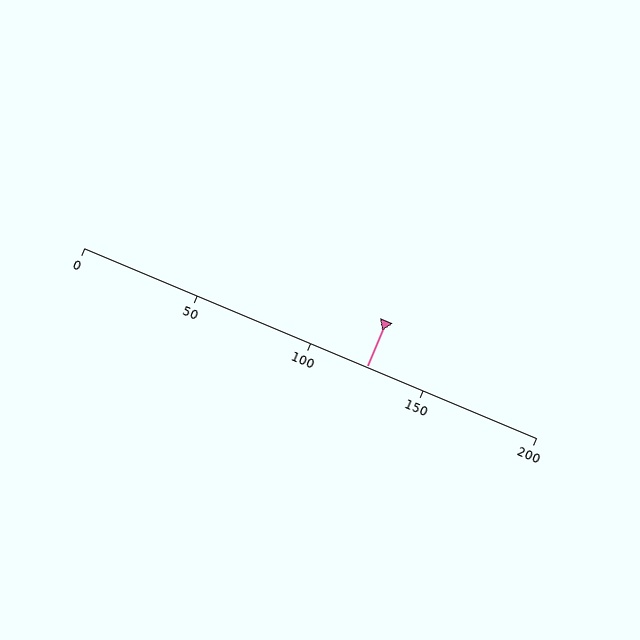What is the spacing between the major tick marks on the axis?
The major ticks are spaced 50 apart.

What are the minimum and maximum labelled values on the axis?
The axis runs from 0 to 200.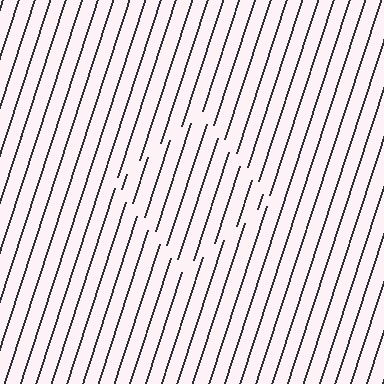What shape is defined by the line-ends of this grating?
An illusory square. The interior of the shape contains the same grating, shifted by half a period — the contour is defined by the phase discontinuity where line-ends from the inner and outer gratings abut.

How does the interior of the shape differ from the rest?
The interior of the shape contains the same grating, shifted by half a period — the contour is defined by the phase discontinuity where line-ends from the inner and outer gratings abut.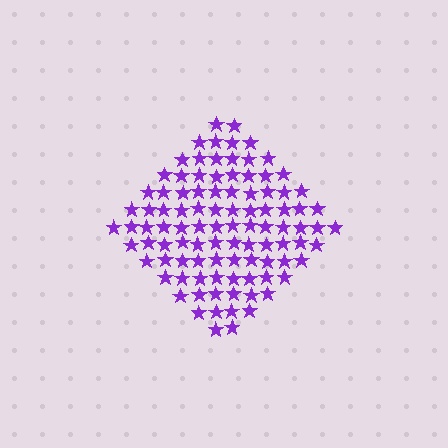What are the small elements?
The small elements are stars.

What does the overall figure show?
The overall figure shows a diamond.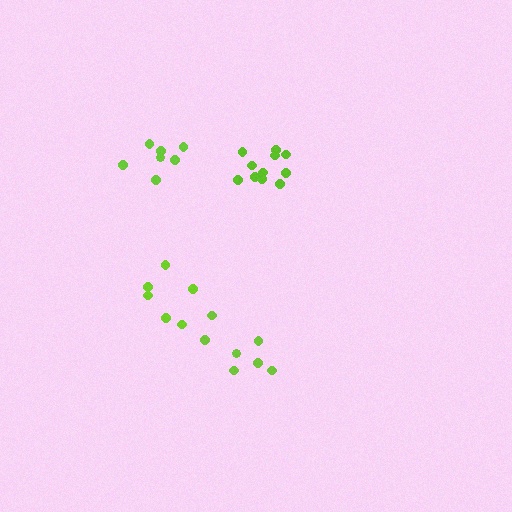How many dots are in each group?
Group 1: 7 dots, Group 2: 7 dots, Group 3: 11 dots, Group 4: 6 dots (31 total).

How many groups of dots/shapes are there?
There are 4 groups.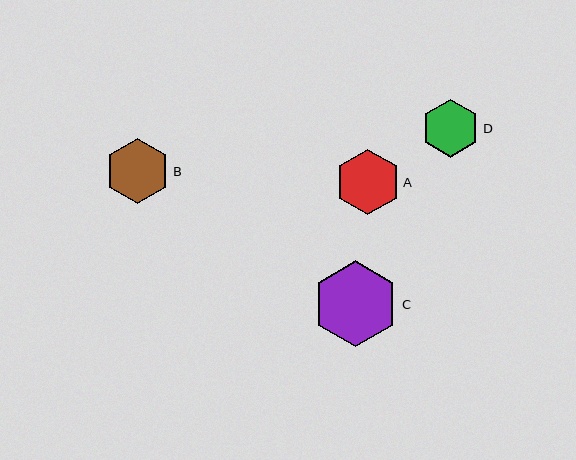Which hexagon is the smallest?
Hexagon D is the smallest with a size of approximately 58 pixels.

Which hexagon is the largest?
Hexagon C is the largest with a size of approximately 86 pixels.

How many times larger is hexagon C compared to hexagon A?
Hexagon C is approximately 1.3 times the size of hexagon A.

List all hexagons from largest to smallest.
From largest to smallest: C, B, A, D.